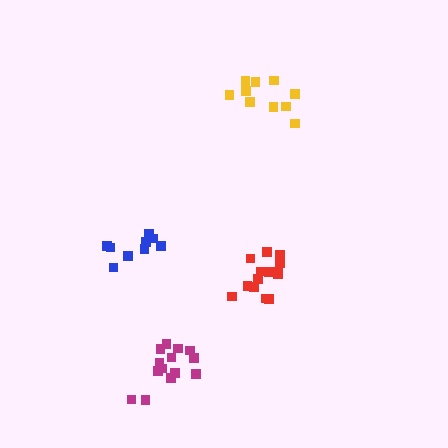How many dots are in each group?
Group 1: 9 dots, Group 2: 10 dots, Group 3: 14 dots, Group 4: 14 dots (47 total).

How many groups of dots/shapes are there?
There are 4 groups.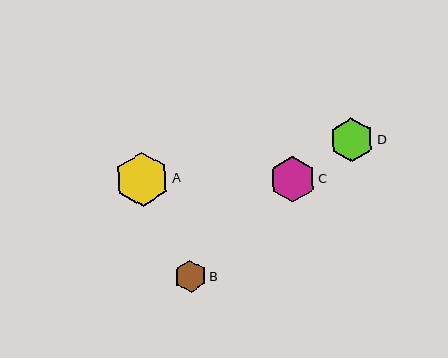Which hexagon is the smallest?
Hexagon B is the smallest with a size of approximately 31 pixels.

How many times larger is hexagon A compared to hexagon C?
Hexagon A is approximately 1.2 times the size of hexagon C.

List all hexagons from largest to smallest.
From largest to smallest: A, C, D, B.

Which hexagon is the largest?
Hexagon A is the largest with a size of approximately 54 pixels.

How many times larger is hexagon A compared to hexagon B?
Hexagon A is approximately 1.7 times the size of hexagon B.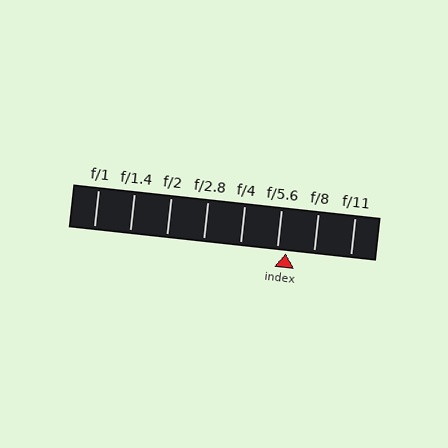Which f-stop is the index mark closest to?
The index mark is closest to f/5.6.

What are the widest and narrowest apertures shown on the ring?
The widest aperture shown is f/1 and the narrowest is f/11.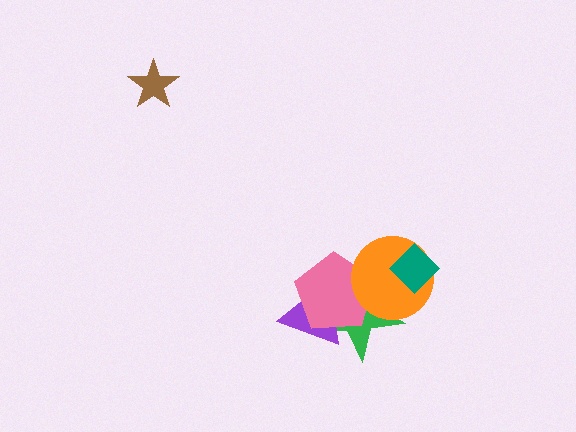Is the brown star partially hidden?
No, no other shape covers it.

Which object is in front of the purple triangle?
The pink pentagon is in front of the purple triangle.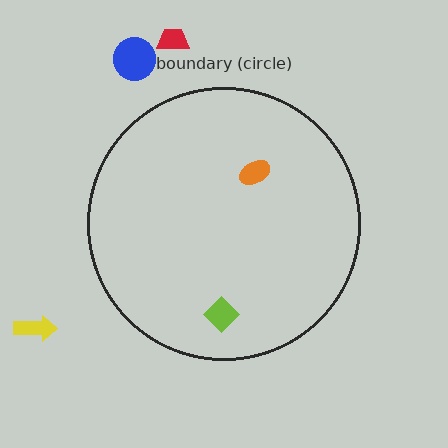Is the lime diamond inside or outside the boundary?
Inside.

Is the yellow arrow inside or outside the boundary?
Outside.